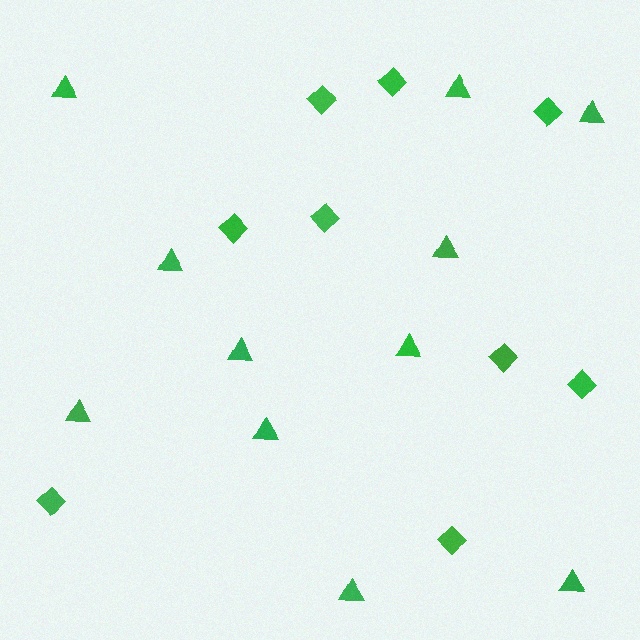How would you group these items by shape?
There are 2 groups: one group of triangles (11) and one group of diamonds (9).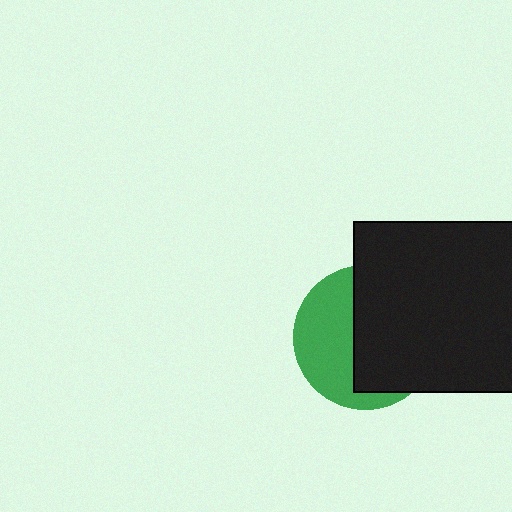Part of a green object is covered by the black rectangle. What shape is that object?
It is a circle.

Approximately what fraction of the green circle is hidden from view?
Roughly 56% of the green circle is hidden behind the black rectangle.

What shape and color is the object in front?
The object in front is a black rectangle.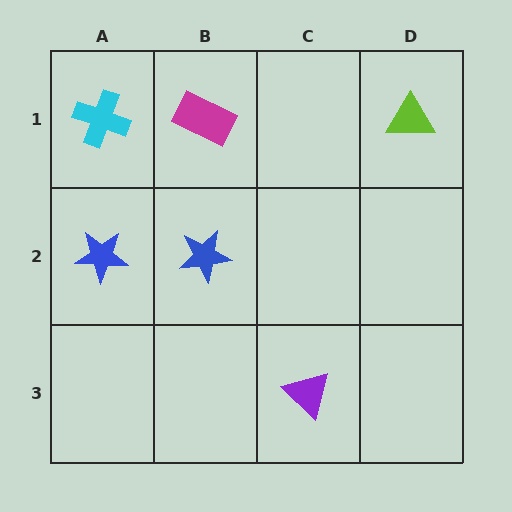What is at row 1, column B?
A magenta rectangle.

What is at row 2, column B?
A blue star.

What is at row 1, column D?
A lime triangle.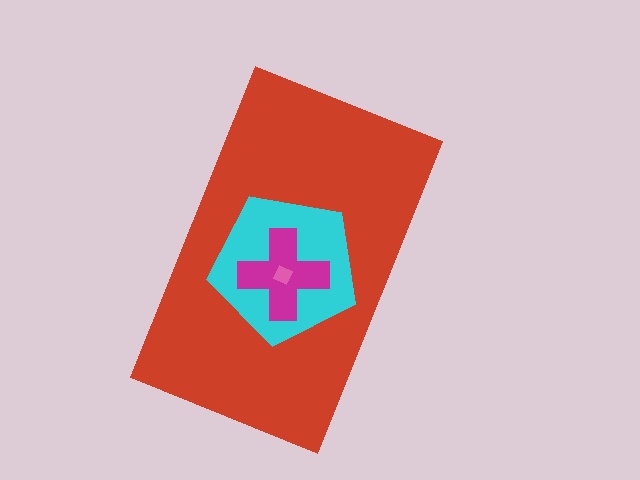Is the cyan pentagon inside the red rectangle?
Yes.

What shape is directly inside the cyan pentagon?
The magenta cross.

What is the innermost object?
The pink diamond.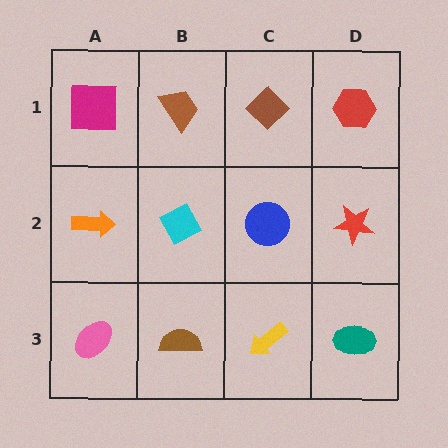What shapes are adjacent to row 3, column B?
A cyan diamond (row 2, column B), a pink ellipse (row 3, column A), a yellow arrow (row 3, column C).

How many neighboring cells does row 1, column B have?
3.